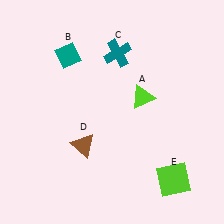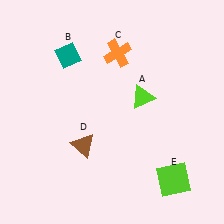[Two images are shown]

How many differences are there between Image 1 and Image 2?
There is 1 difference between the two images.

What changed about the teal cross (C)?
In Image 1, C is teal. In Image 2, it changed to orange.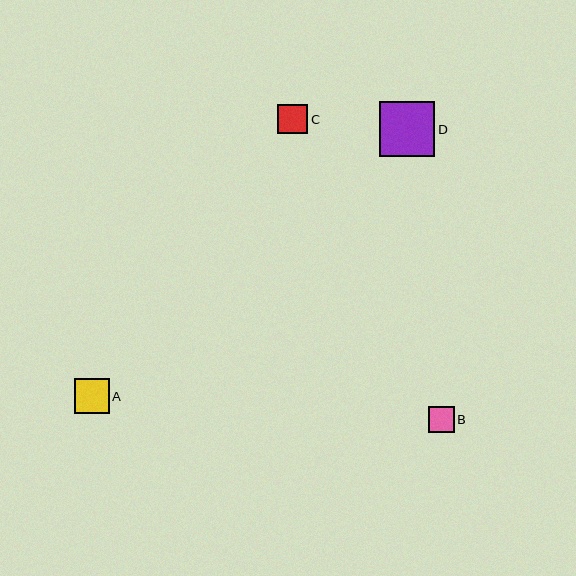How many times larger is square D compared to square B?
Square D is approximately 2.2 times the size of square B.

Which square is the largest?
Square D is the largest with a size of approximately 55 pixels.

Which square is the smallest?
Square B is the smallest with a size of approximately 25 pixels.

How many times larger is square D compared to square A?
Square D is approximately 1.6 times the size of square A.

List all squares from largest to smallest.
From largest to smallest: D, A, C, B.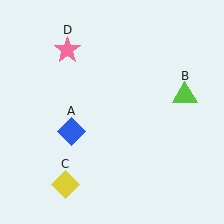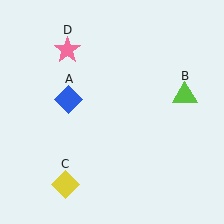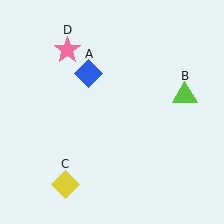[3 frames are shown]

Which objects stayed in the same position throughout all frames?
Lime triangle (object B) and yellow diamond (object C) and pink star (object D) remained stationary.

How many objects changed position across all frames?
1 object changed position: blue diamond (object A).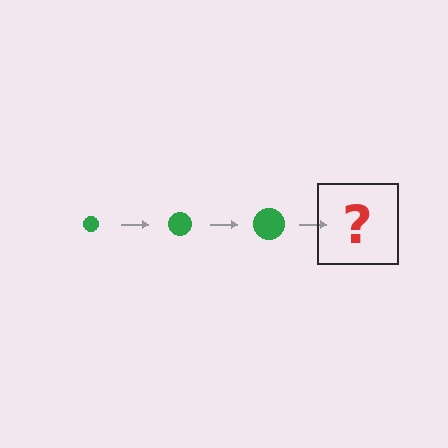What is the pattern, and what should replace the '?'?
The pattern is that the circle gets progressively larger each step. The '?' should be a green circle, larger than the previous one.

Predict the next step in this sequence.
The next step is a green circle, larger than the previous one.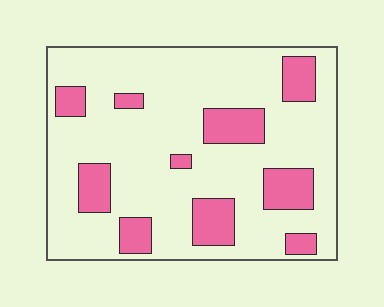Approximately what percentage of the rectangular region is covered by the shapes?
Approximately 20%.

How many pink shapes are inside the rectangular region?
10.